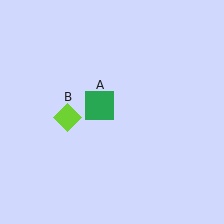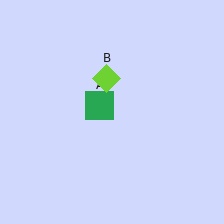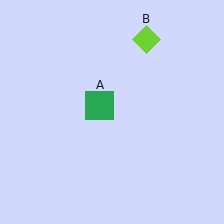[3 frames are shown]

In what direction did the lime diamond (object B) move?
The lime diamond (object B) moved up and to the right.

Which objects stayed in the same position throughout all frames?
Green square (object A) remained stationary.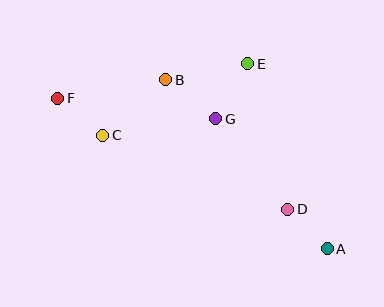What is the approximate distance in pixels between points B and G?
The distance between B and G is approximately 63 pixels.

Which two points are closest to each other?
Points A and D are closest to each other.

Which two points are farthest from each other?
Points A and F are farthest from each other.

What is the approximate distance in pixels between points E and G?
The distance between E and G is approximately 63 pixels.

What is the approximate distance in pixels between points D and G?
The distance between D and G is approximately 116 pixels.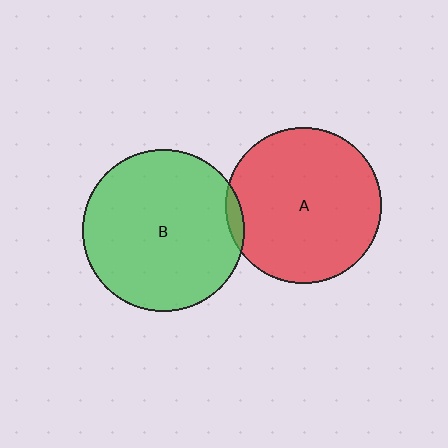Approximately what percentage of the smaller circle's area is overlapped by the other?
Approximately 5%.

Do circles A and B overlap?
Yes.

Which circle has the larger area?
Circle B (green).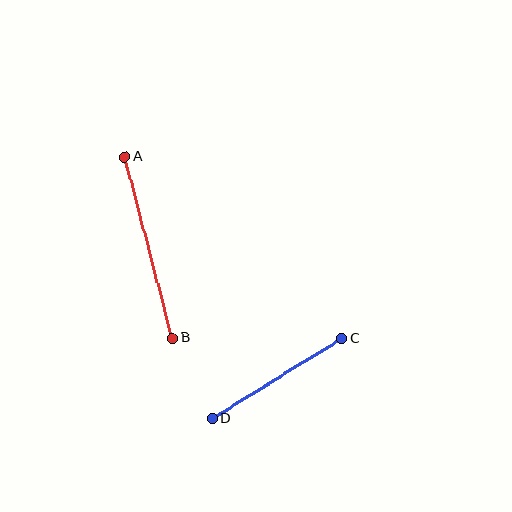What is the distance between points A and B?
The distance is approximately 188 pixels.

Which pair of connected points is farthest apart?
Points A and B are farthest apart.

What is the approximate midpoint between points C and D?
The midpoint is at approximately (277, 379) pixels.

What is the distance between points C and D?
The distance is approximately 152 pixels.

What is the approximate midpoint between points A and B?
The midpoint is at approximately (149, 247) pixels.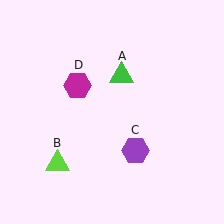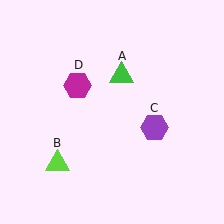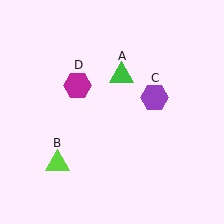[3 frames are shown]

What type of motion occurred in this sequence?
The purple hexagon (object C) rotated counterclockwise around the center of the scene.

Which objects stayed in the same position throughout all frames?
Green triangle (object A) and lime triangle (object B) and magenta hexagon (object D) remained stationary.